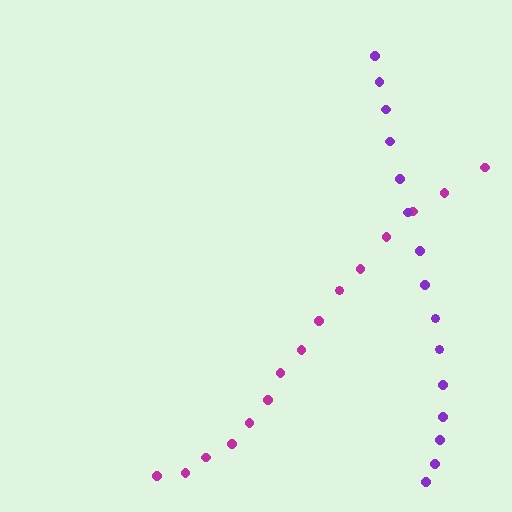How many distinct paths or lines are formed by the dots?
There are 2 distinct paths.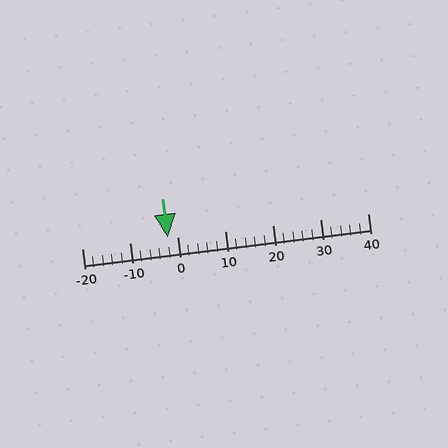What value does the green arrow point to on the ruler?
The green arrow points to approximately -2.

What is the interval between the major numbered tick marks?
The major tick marks are spaced 10 units apart.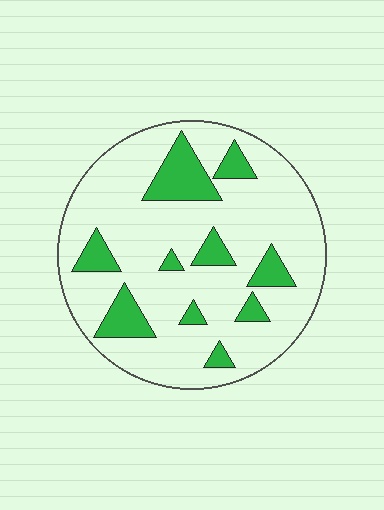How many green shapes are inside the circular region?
10.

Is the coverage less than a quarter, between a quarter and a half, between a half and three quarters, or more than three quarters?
Less than a quarter.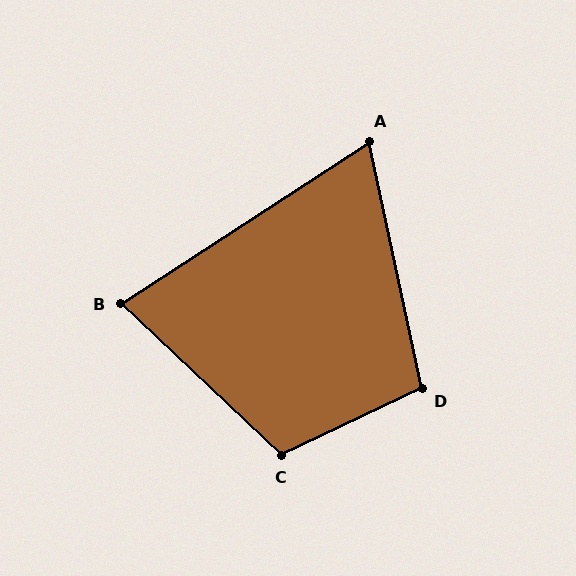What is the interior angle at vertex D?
Approximately 104 degrees (obtuse).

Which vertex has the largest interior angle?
C, at approximately 111 degrees.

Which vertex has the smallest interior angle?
A, at approximately 69 degrees.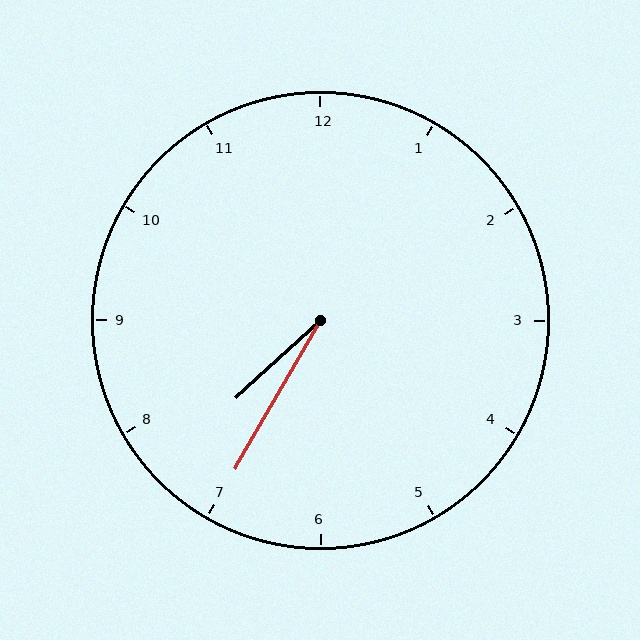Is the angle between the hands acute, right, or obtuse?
It is acute.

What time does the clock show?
7:35.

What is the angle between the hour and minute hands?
Approximately 18 degrees.